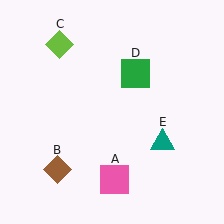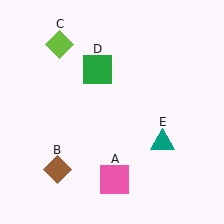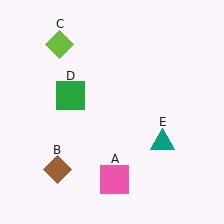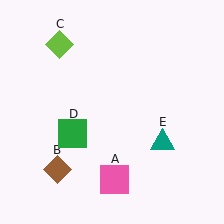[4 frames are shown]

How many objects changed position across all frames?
1 object changed position: green square (object D).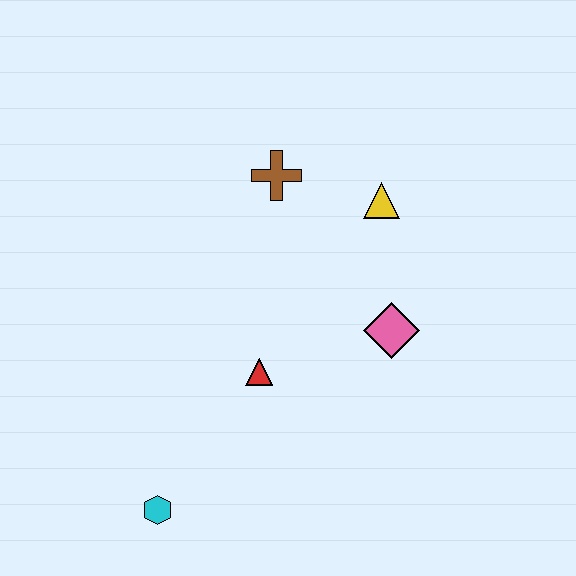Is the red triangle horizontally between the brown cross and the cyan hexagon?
Yes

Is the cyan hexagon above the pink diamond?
No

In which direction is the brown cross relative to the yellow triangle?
The brown cross is to the left of the yellow triangle.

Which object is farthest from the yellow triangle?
The cyan hexagon is farthest from the yellow triangle.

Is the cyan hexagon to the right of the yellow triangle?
No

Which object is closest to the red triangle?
The pink diamond is closest to the red triangle.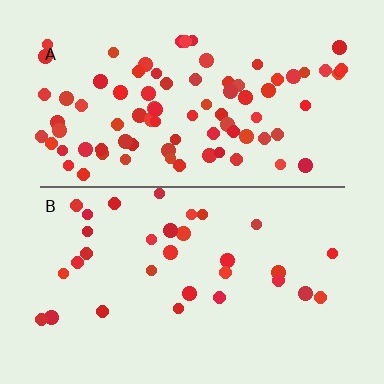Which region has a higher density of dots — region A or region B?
A (the top).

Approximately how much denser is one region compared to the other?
Approximately 2.6× — region A over region B.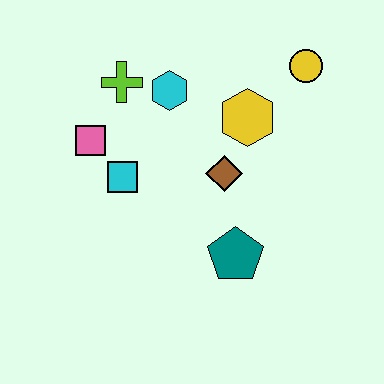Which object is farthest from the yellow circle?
The pink square is farthest from the yellow circle.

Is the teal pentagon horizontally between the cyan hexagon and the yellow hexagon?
Yes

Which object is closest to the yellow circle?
The yellow hexagon is closest to the yellow circle.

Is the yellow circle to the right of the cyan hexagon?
Yes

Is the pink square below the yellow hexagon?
Yes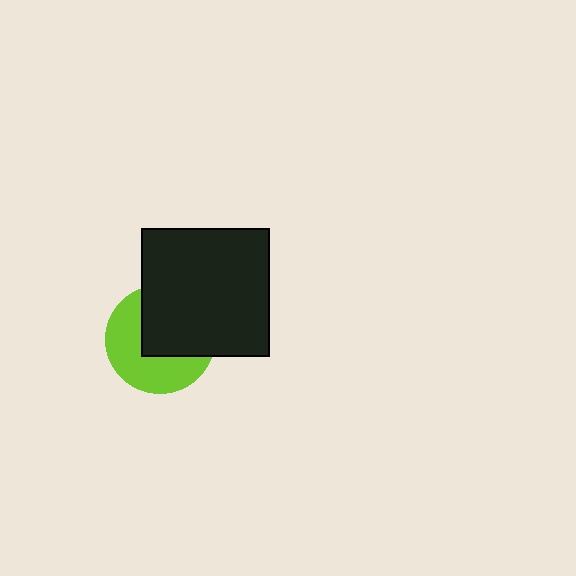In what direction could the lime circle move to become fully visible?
The lime circle could move toward the lower-left. That would shift it out from behind the black square entirely.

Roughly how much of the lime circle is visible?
About half of it is visible (roughly 51%).